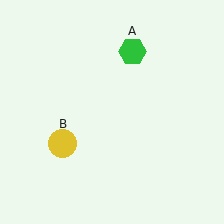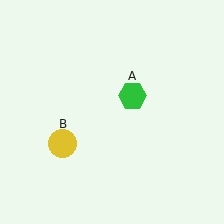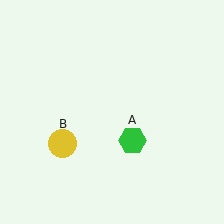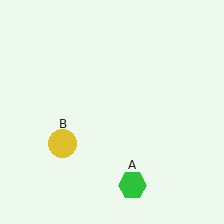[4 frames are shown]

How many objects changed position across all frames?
1 object changed position: green hexagon (object A).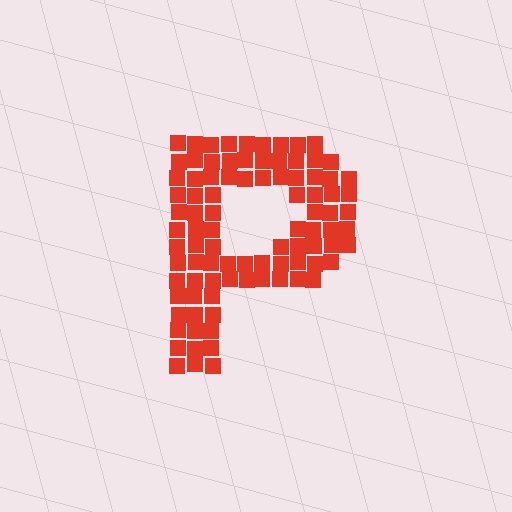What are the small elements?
The small elements are squares.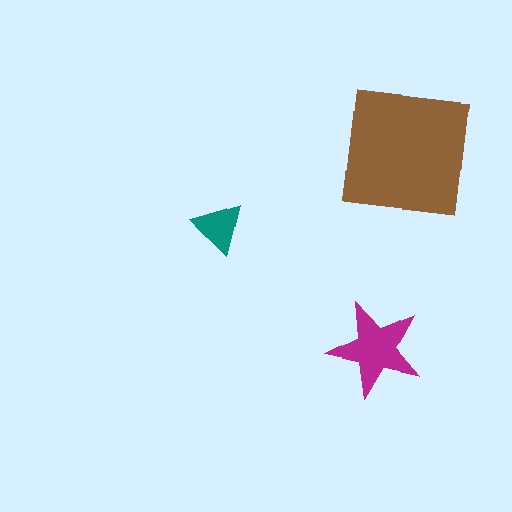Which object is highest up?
The brown square is topmost.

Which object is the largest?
The brown square.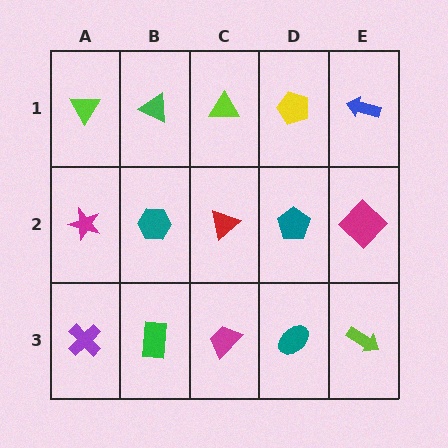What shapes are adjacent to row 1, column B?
A teal hexagon (row 2, column B), a lime triangle (row 1, column A), a lime triangle (row 1, column C).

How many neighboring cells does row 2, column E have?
3.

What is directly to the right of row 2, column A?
A teal hexagon.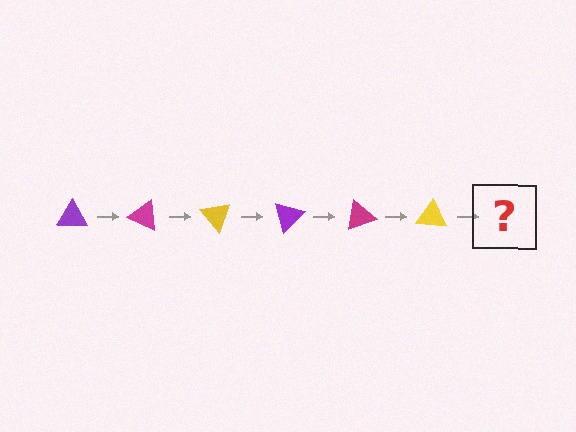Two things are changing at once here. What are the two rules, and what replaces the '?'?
The two rules are that it rotates 25 degrees each step and the color cycles through purple, magenta, and yellow. The '?' should be a purple triangle, rotated 150 degrees from the start.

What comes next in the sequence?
The next element should be a purple triangle, rotated 150 degrees from the start.